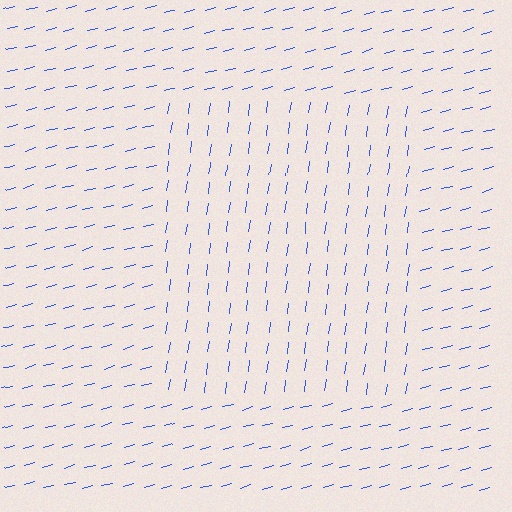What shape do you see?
I see a rectangle.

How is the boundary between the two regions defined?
The boundary is defined purely by a change in line orientation (approximately 67 degrees difference). All lines are the same color and thickness.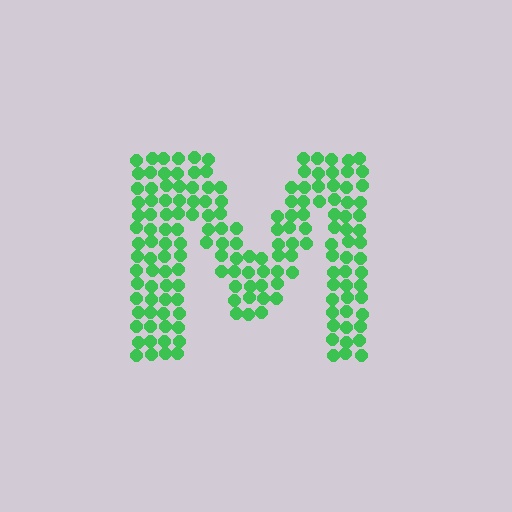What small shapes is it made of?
It is made of small circles.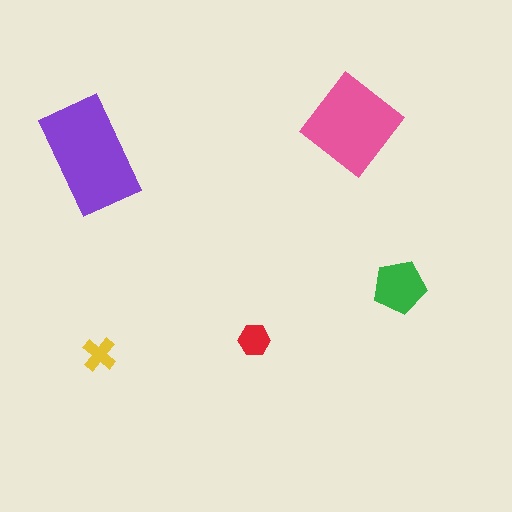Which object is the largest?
The purple rectangle.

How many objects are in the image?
There are 5 objects in the image.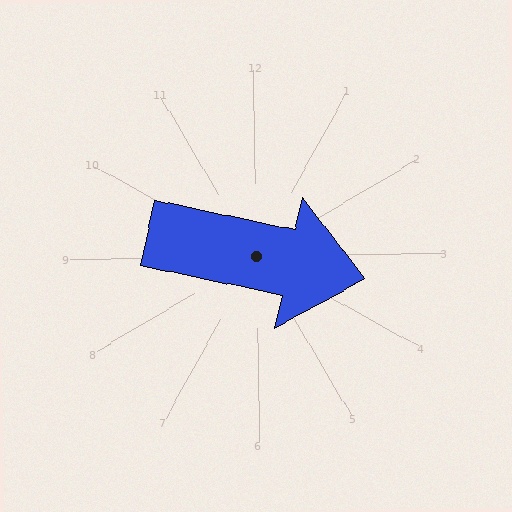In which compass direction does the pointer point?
East.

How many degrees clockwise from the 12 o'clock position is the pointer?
Approximately 103 degrees.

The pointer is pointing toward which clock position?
Roughly 3 o'clock.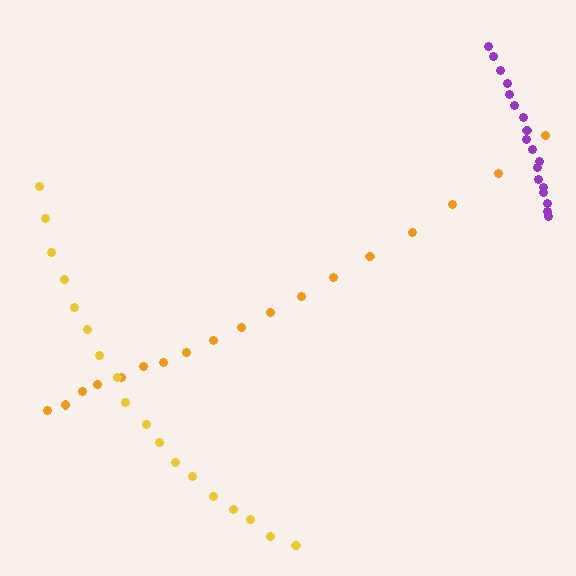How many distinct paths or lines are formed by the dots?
There are 3 distinct paths.